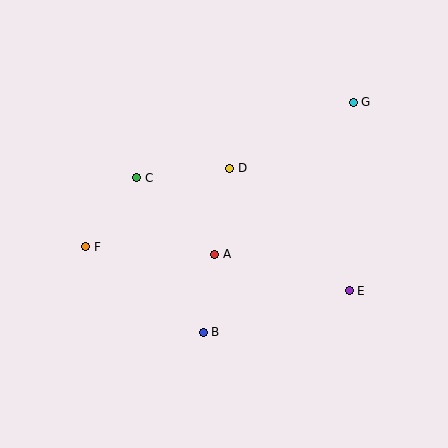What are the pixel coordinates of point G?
Point G is at (353, 102).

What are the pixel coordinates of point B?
Point B is at (203, 332).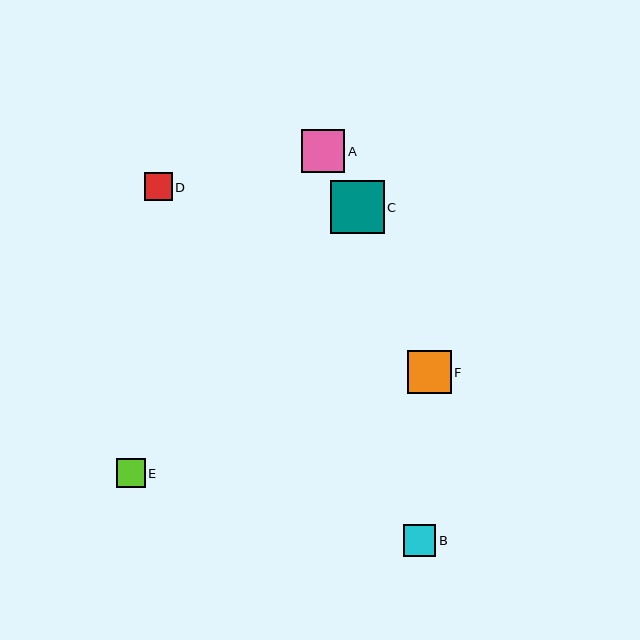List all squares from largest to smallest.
From largest to smallest: C, F, A, B, E, D.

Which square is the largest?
Square C is the largest with a size of approximately 53 pixels.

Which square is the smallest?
Square D is the smallest with a size of approximately 28 pixels.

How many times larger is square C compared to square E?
Square C is approximately 1.8 times the size of square E.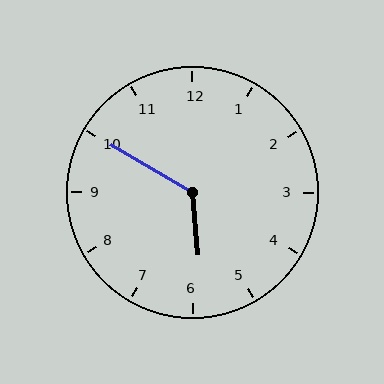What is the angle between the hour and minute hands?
Approximately 125 degrees.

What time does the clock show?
5:50.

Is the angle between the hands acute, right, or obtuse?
It is obtuse.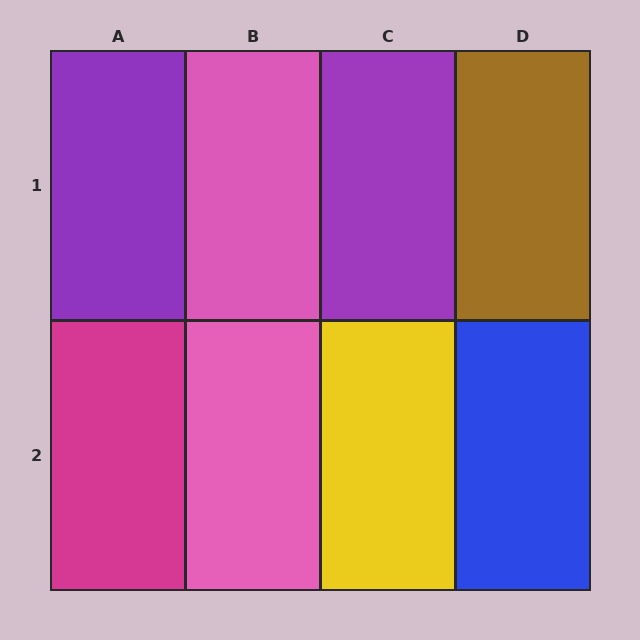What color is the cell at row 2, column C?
Yellow.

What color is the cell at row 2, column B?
Pink.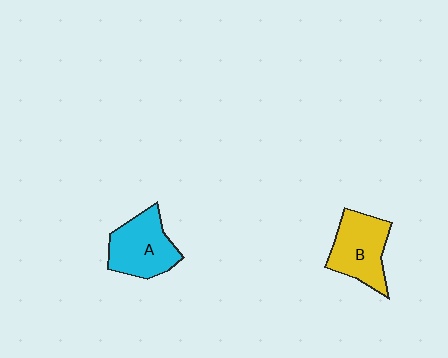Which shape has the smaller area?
Shape B (yellow).